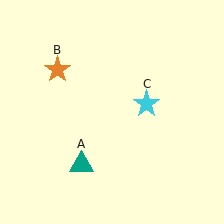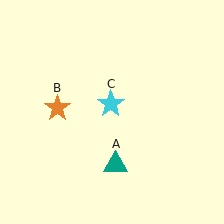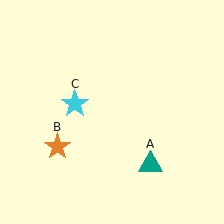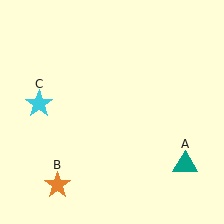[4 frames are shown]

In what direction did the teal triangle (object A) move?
The teal triangle (object A) moved right.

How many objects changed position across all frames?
3 objects changed position: teal triangle (object A), orange star (object B), cyan star (object C).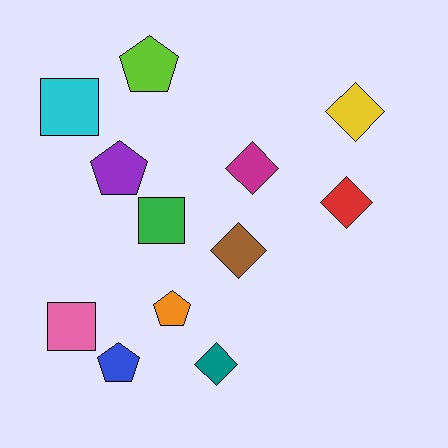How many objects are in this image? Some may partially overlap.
There are 12 objects.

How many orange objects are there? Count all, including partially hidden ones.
There is 1 orange object.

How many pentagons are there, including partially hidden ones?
There are 4 pentagons.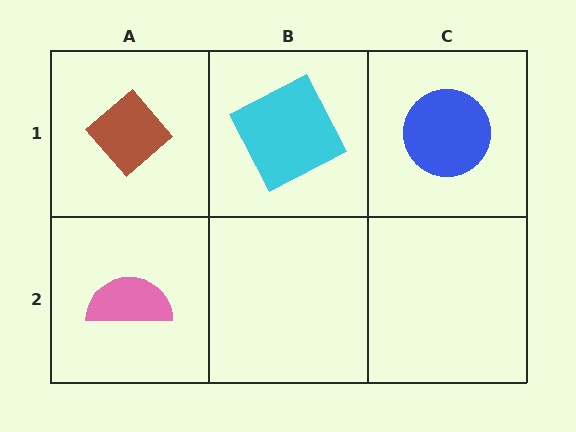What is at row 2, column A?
A pink semicircle.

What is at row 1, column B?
A cyan square.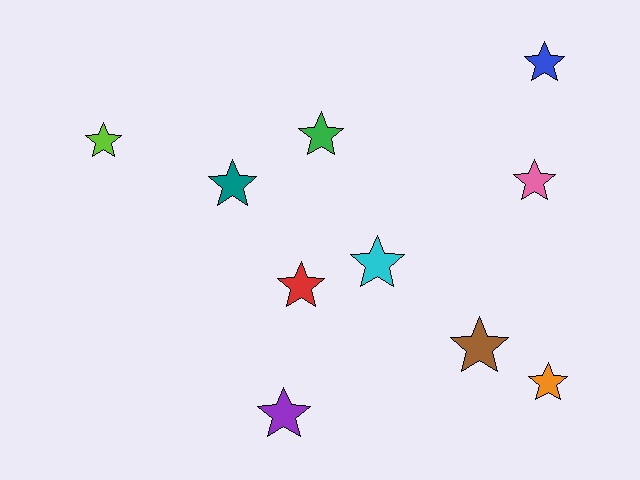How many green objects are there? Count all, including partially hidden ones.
There is 1 green object.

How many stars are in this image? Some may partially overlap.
There are 10 stars.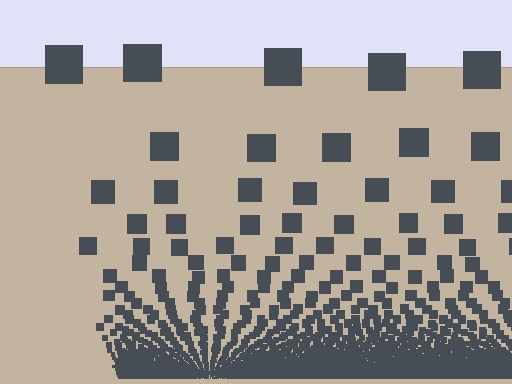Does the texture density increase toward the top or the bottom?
Density increases toward the bottom.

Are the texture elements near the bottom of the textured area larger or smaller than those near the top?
Smaller. The gradient is inverted — elements near the bottom are smaller and denser.